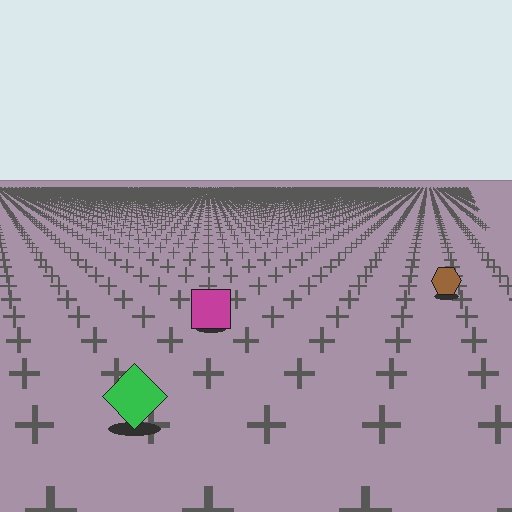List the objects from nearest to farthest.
From nearest to farthest: the green diamond, the magenta square, the brown hexagon.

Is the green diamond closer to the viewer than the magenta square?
Yes. The green diamond is closer — you can tell from the texture gradient: the ground texture is coarser near it.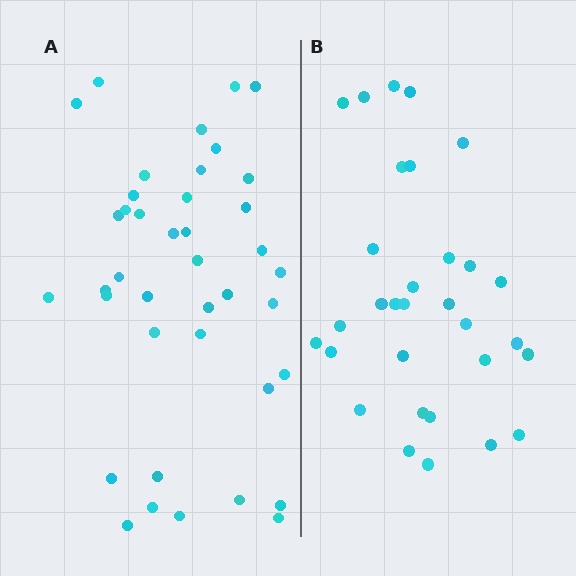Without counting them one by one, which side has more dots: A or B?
Region A (the left region) has more dots.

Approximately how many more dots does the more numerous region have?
Region A has roughly 8 or so more dots than region B.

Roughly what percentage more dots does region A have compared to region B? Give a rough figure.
About 30% more.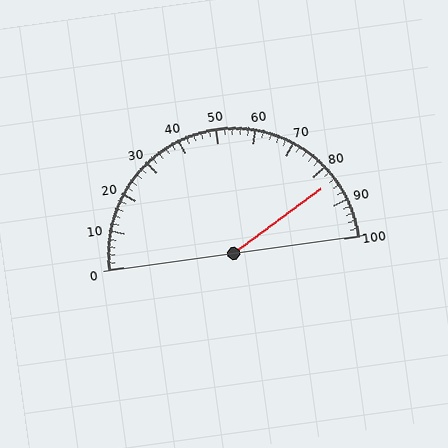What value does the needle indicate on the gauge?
The needle indicates approximately 84.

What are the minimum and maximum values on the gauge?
The gauge ranges from 0 to 100.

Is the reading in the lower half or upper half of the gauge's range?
The reading is in the upper half of the range (0 to 100).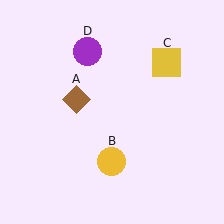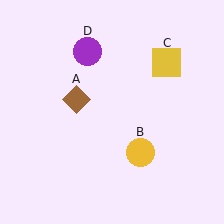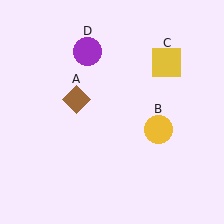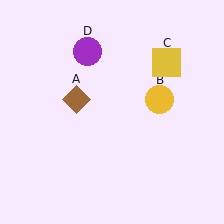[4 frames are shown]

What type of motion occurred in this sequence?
The yellow circle (object B) rotated counterclockwise around the center of the scene.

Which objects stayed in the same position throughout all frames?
Brown diamond (object A) and yellow square (object C) and purple circle (object D) remained stationary.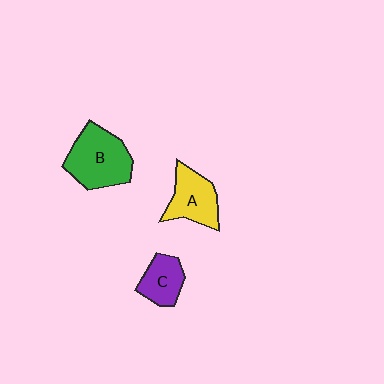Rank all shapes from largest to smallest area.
From largest to smallest: B (green), A (yellow), C (purple).